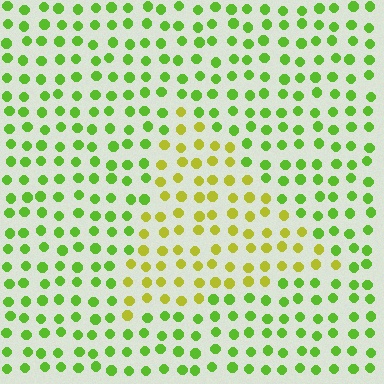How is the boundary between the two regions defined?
The boundary is defined purely by a slight shift in hue (about 37 degrees). Spacing, size, and orientation are identical on both sides.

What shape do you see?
I see a triangle.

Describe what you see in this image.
The image is filled with small lime elements in a uniform arrangement. A triangle-shaped region is visible where the elements are tinted to a slightly different hue, forming a subtle color boundary.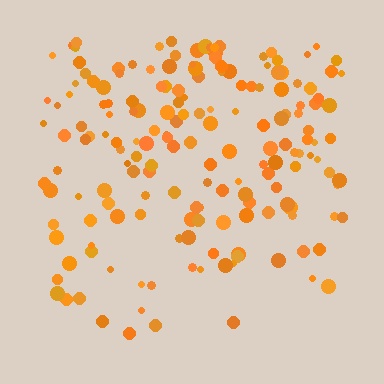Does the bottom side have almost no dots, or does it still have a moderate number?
Still a moderate number, just noticeably fewer than the top.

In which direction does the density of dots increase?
From bottom to top, with the top side densest.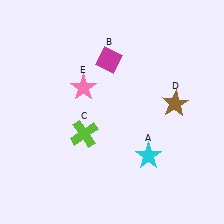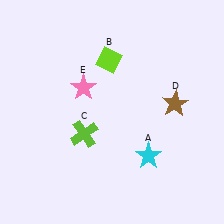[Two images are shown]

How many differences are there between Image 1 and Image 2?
There is 1 difference between the two images.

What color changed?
The diamond (B) changed from magenta in Image 1 to lime in Image 2.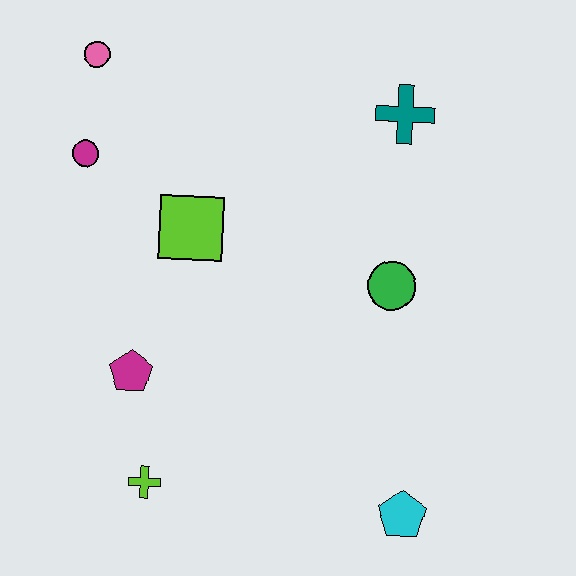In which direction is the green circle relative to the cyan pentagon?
The green circle is above the cyan pentagon.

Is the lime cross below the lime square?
Yes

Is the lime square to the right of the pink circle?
Yes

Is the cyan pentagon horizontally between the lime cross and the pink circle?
No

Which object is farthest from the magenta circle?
The cyan pentagon is farthest from the magenta circle.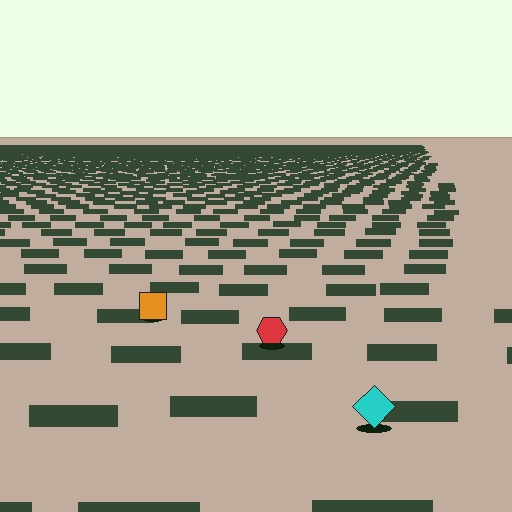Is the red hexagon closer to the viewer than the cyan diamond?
No. The cyan diamond is closer — you can tell from the texture gradient: the ground texture is coarser near it.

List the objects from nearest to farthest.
From nearest to farthest: the cyan diamond, the red hexagon, the orange square.